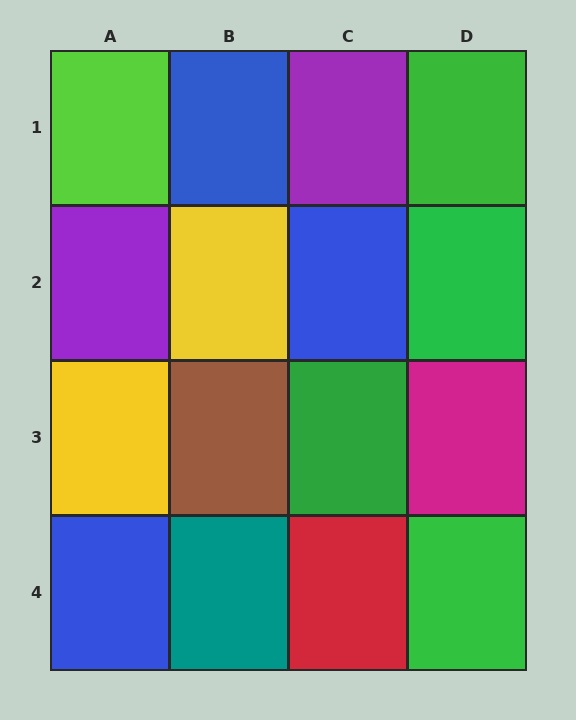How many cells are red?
1 cell is red.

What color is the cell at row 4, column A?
Blue.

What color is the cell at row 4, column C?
Red.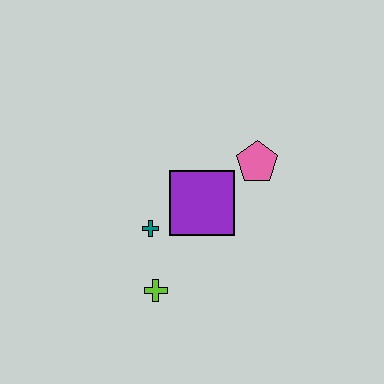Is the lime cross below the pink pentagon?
Yes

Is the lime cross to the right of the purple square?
No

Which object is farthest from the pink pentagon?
The lime cross is farthest from the pink pentagon.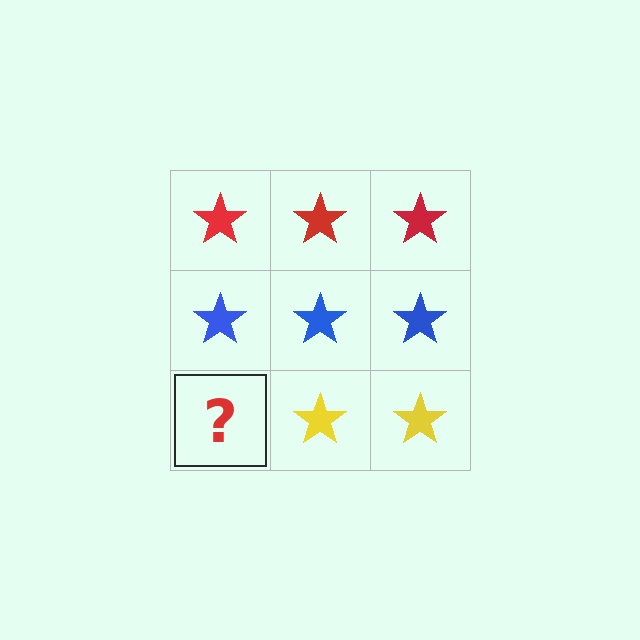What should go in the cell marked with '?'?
The missing cell should contain a yellow star.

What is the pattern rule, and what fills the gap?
The rule is that each row has a consistent color. The gap should be filled with a yellow star.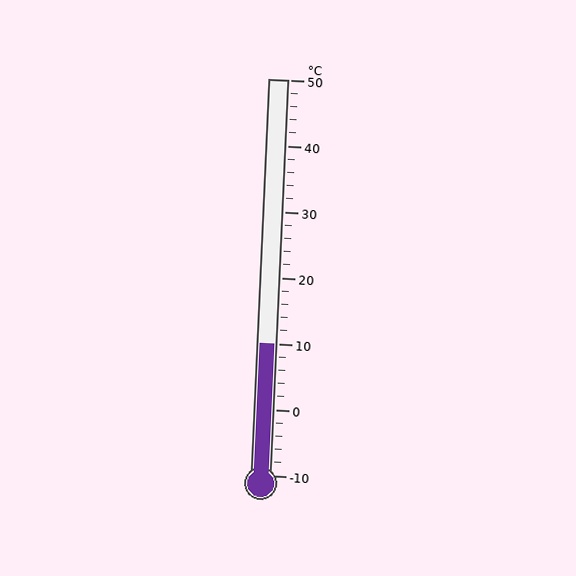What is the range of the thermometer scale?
The thermometer scale ranges from -10°C to 50°C.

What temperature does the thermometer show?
The thermometer shows approximately 10°C.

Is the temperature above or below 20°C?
The temperature is below 20°C.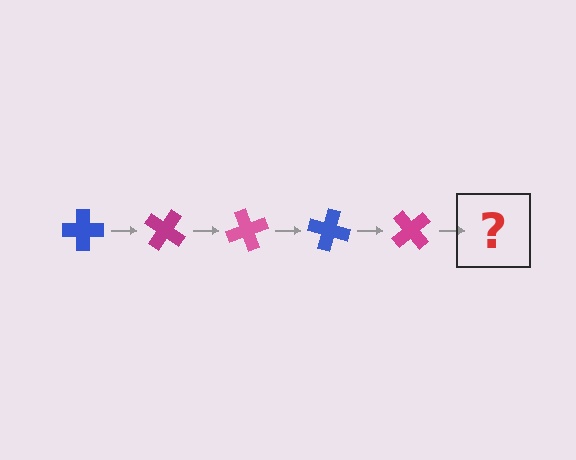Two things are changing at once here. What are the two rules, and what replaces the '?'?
The two rules are that it rotates 35 degrees each step and the color cycles through blue, magenta, and pink. The '?' should be a pink cross, rotated 175 degrees from the start.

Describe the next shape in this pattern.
It should be a pink cross, rotated 175 degrees from the start.